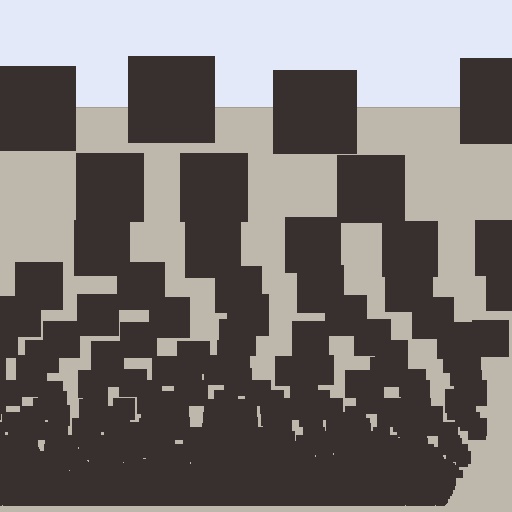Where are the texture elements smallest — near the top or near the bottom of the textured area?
Near the bottom.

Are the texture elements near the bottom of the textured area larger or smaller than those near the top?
Smaller. The gradient is inverted — elements near the bottom are smaller and denser.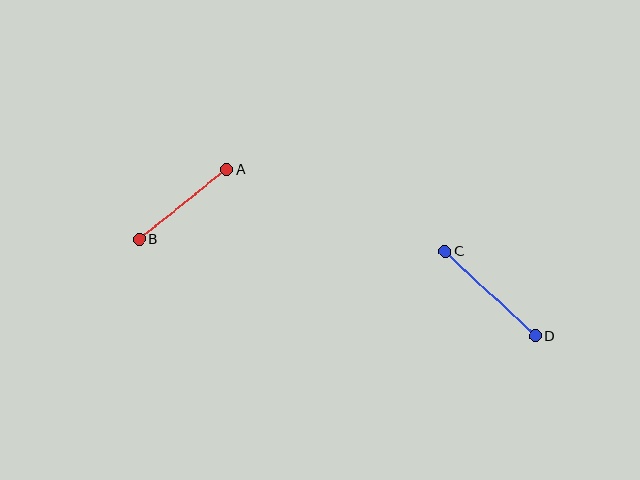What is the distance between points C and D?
The distance is approximately 124 pixels.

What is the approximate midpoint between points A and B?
The midpoint is at approximately (183, 205) pixels.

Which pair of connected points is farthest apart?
Points C and D are farthest apart.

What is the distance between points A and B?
The distance is approximately 112 pixels.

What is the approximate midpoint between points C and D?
The midpoint is at approximately (490, 294) pixels.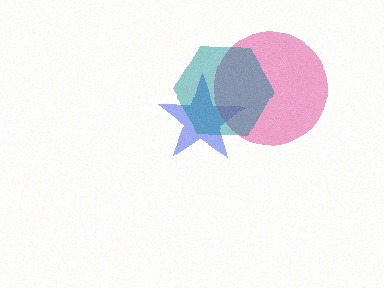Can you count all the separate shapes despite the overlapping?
Yes, there are 3 separate shapes.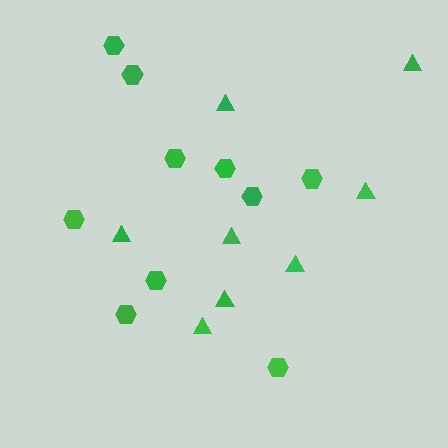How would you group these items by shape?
There are 2 groups: one group of triangles (8) and one group of hexagons (10).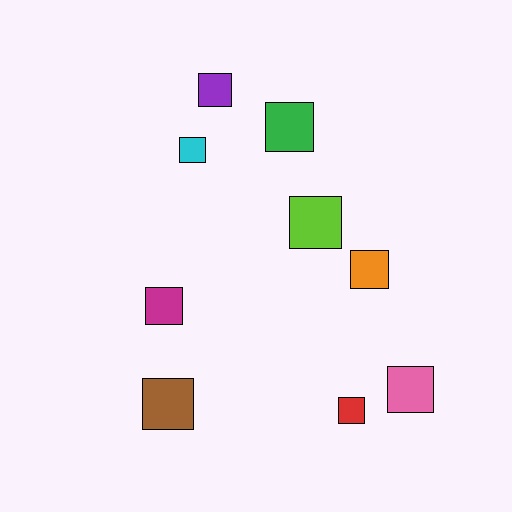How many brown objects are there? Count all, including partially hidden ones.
There is 1 brown object.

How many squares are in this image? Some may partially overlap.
There are 9 squares.